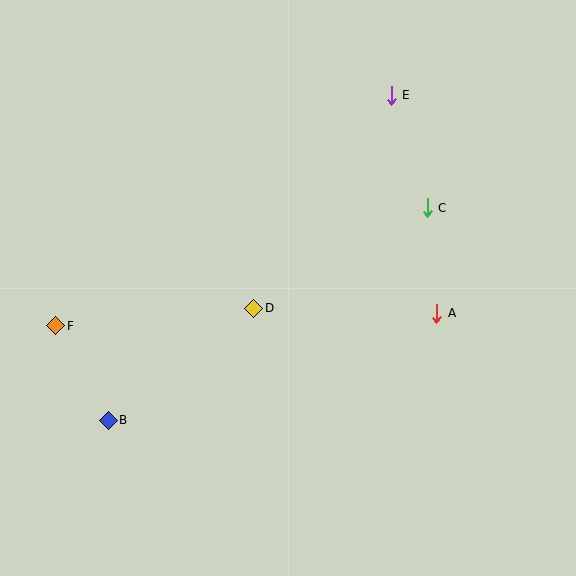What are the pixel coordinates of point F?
Point F is at (56, 326).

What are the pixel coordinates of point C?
Point C is at (427, 208).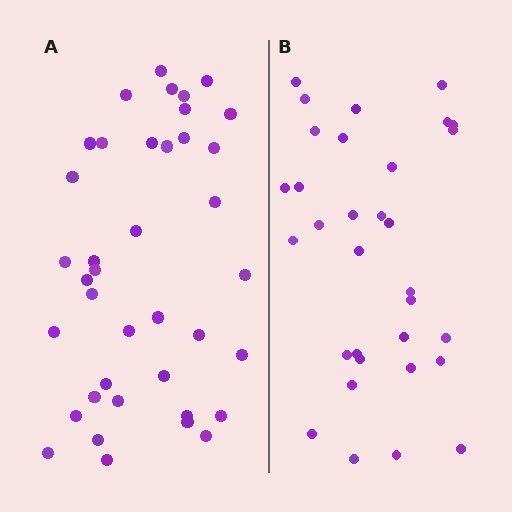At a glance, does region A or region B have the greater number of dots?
Region A (the left region) has more dots.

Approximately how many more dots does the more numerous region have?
Region A has roughly 8 or so more dots than region B.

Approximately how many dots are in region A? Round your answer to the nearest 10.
About 40 dots. (The exact count is 39, which rounds to 40.)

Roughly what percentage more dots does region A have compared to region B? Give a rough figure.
About 20% more.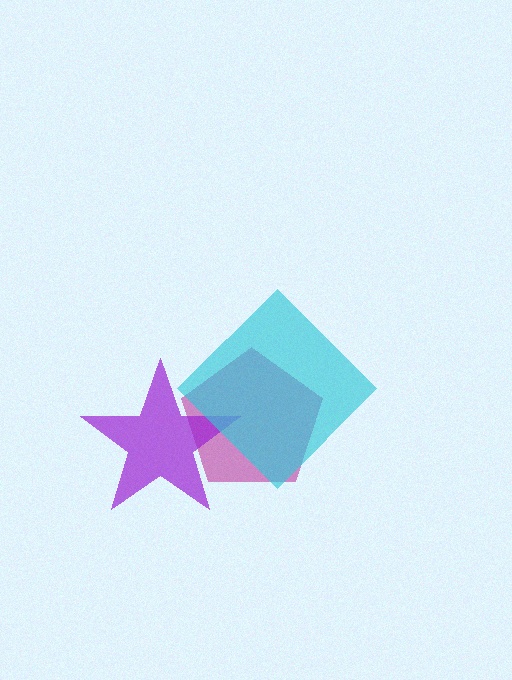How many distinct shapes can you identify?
There are 3 distinct shapes: a magenta pentagon, a purple star, a cyan diamond.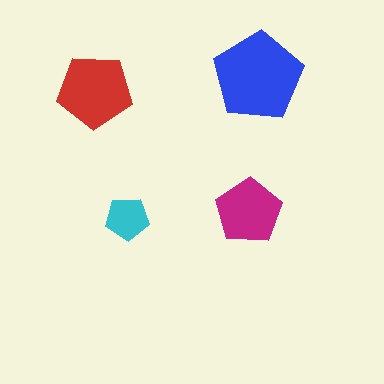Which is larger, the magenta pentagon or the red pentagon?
The red one.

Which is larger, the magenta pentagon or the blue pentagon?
The blue one.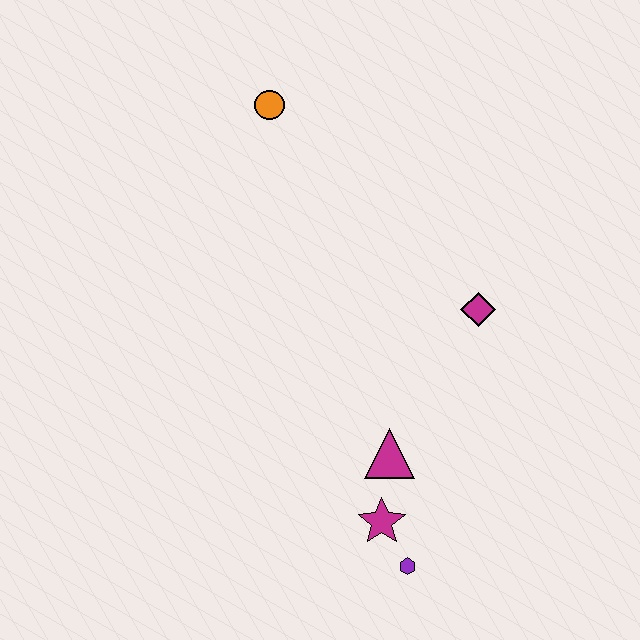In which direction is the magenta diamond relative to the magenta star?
The magenta diamond is above the magenta star.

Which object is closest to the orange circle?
The magenta diamond is closest to the orange circle.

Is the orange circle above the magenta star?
Yes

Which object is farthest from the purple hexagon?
The orange circle is farthest from the purple hexagon.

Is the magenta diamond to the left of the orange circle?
No